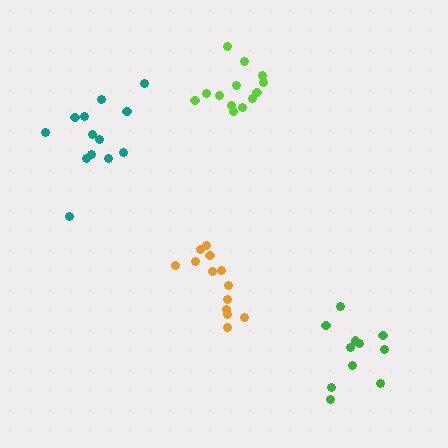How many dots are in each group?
Group 1: 11 dots, Group 2: 13 dots, Group 3: 13 dots, Group 4: 13 dots (50 total).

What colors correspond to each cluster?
The clusters are colored: green, teal, lime, orange.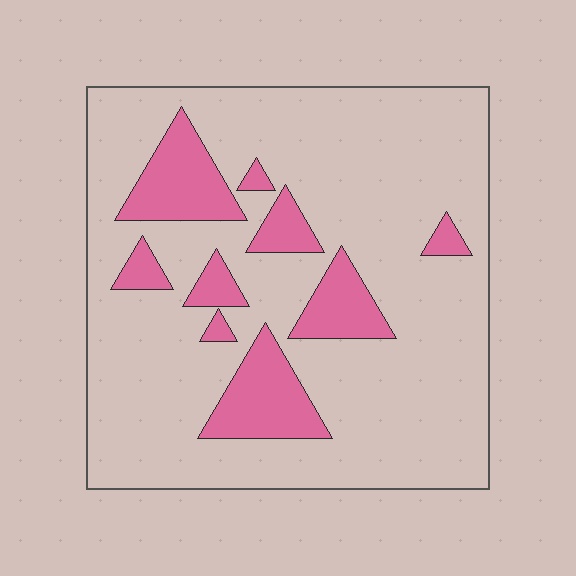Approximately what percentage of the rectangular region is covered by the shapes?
Approximately 20%.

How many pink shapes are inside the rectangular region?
9.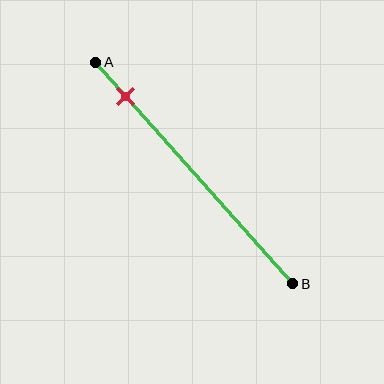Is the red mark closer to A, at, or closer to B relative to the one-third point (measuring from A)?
The red mark is closer to point A than the one-third point of segment AB.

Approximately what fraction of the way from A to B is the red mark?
The red mark is approximately 15% of the way from A to B.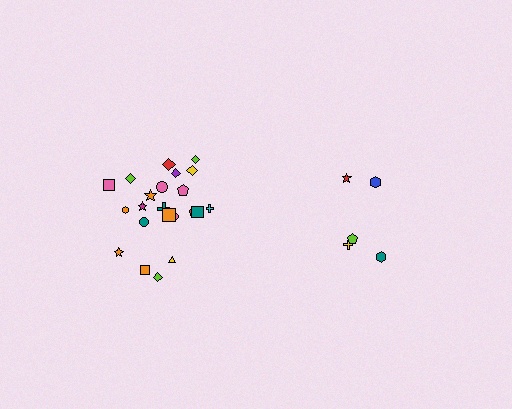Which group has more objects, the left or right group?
The left group.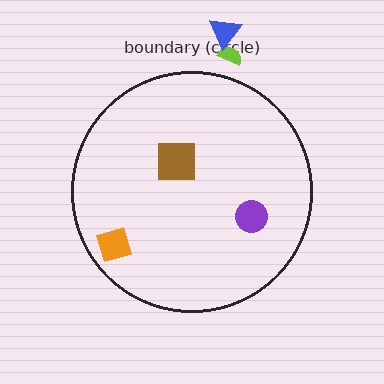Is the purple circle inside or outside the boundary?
Inside.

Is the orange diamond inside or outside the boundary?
Inside.